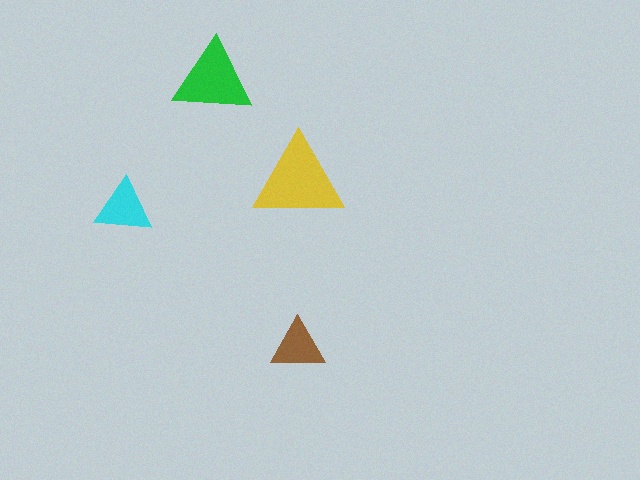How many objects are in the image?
There are 4 objects in the image.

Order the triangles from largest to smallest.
the yellow one, the green one, the cyan one, the brown one.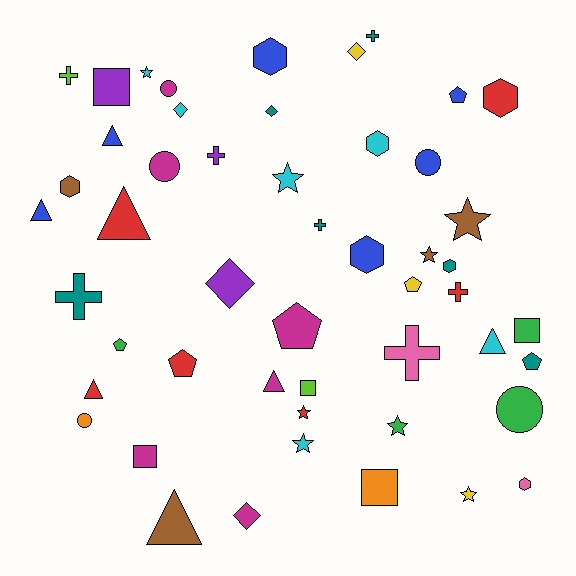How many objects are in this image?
There are 50 objects.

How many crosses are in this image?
There are 7 crosses.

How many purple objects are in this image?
There are 3 purple objects.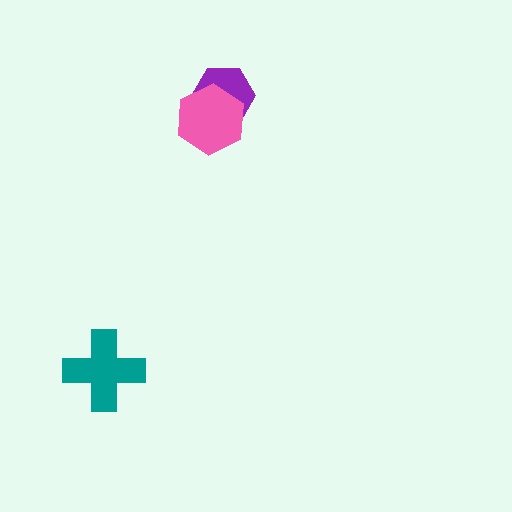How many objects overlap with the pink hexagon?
1 object overlaps with the pink hexagon.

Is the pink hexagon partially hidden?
No, no other shape covers it.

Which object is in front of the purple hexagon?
The pink hexagon is in front of the purple hexagon.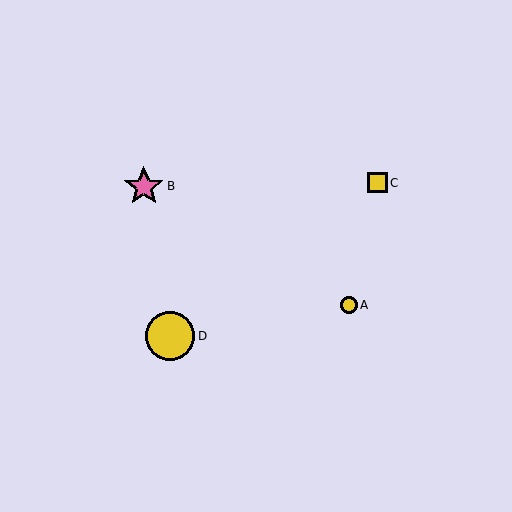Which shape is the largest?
The yellow circle (labeled D) is the largest.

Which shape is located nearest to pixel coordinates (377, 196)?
The yellow square (labeled C) at (377, 183) is nearest to that location.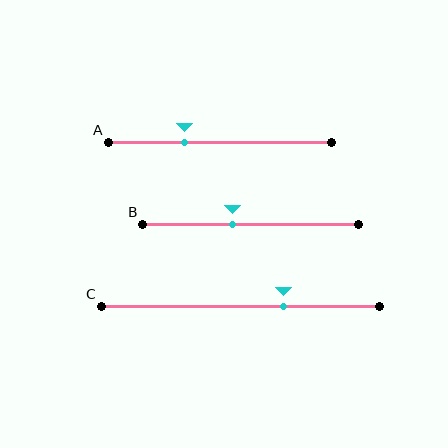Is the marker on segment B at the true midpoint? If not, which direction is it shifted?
No, the marker on segment B is shifted to the left by about 8% of the segment length.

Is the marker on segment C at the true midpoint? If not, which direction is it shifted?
No, the marker on segment C is shifted to the right by about 16% of the segment length.